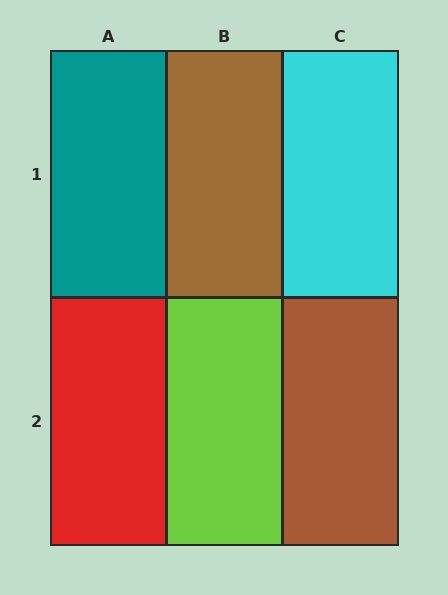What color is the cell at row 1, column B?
Brown.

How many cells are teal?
1 cell is teal.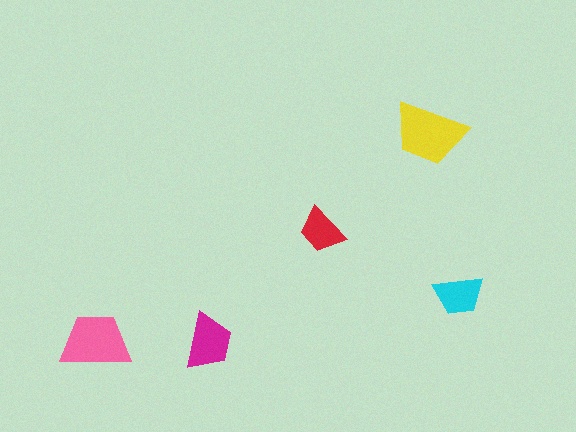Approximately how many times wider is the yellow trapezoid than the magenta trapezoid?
About 1.5 times wider.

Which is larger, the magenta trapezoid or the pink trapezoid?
The pink one.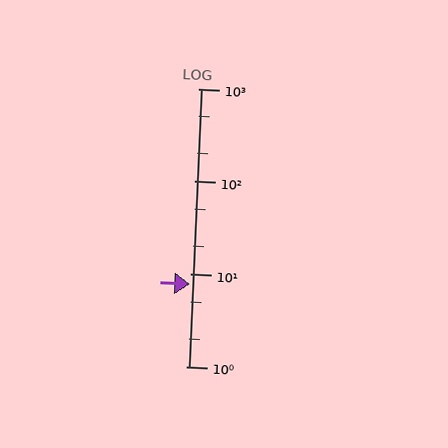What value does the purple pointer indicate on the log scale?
The pointer indicates approximately 7.8.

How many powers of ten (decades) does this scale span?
The scale spans 3 decades, from 1 to 1000.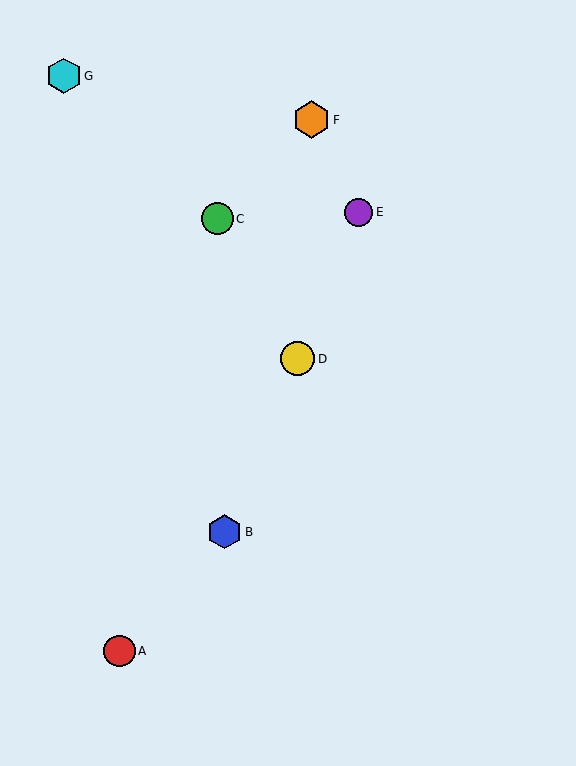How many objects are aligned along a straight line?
3 objects (B, D, E) are aligned along a straight line.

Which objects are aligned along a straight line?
Objects B, D, E are aligned along a straight line.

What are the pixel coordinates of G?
Object G is at (64, 76).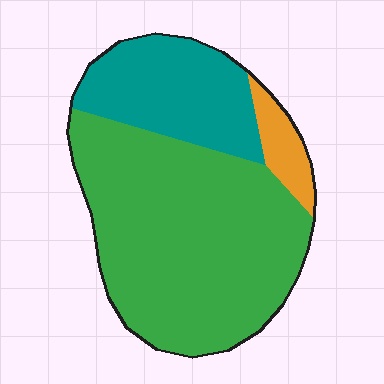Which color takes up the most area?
Green, at roughly 65%.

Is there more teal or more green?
Green.